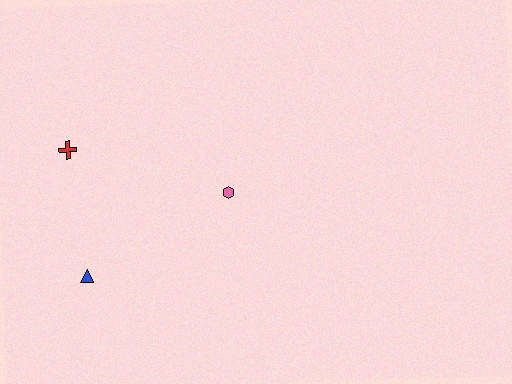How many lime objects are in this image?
There are no lime objects.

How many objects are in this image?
There are 3 objects.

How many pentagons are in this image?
There are no pentagons.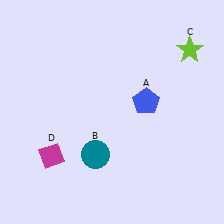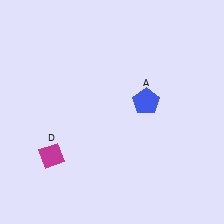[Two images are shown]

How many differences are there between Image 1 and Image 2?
There are 2 differences between the two images.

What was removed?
The lime star (C), the teal circle (B) were removed in Image 2.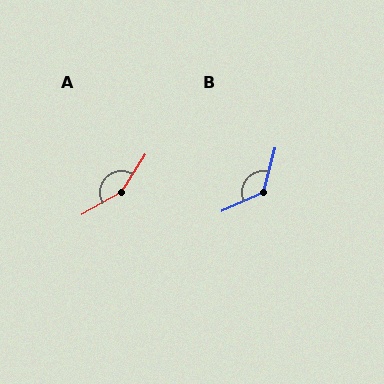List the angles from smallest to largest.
B (129°), A (153°).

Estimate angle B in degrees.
Approximately 129 degrees.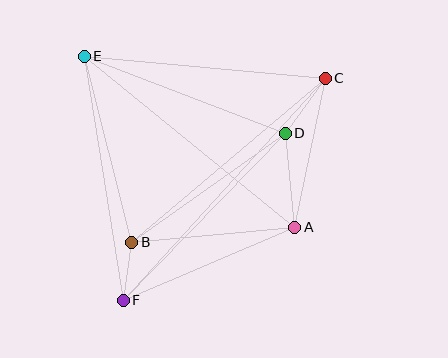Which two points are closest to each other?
Points B and F are closest to each other.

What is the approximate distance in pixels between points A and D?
The distance between A and D is approximately 95 pixels.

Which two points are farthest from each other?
Points C and F are farthest from each other.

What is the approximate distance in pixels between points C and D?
The distance between C and D is approximately 68 pixels.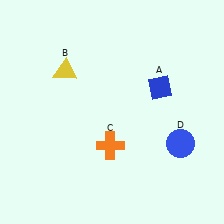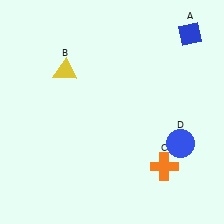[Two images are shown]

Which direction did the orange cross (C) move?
The orange cross (C) moved right.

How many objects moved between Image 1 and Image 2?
2 objects moved between the two images.